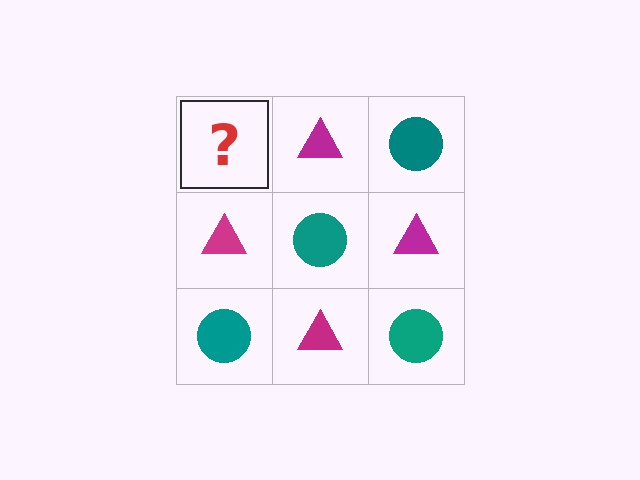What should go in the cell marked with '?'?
The missing cell should contain a teal circle.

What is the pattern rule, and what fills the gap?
The rule is that it alternates teal circle and magenta triangle in a checkerboard pattern. The gap should be filled with a teal circle.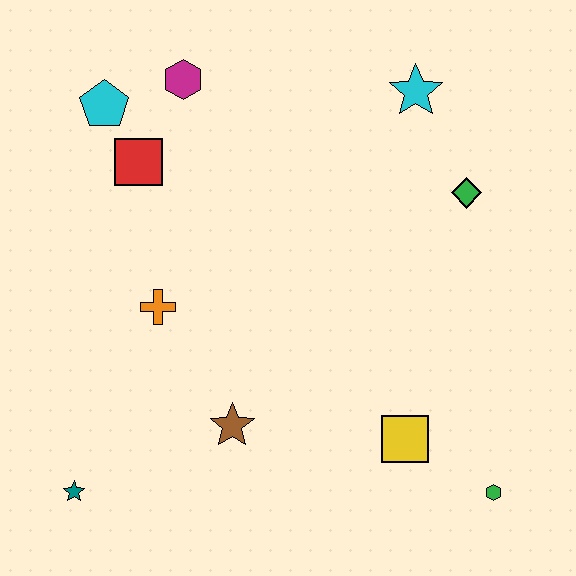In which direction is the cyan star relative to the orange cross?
The cyan star is to the right of the orange cross.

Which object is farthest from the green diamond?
The teal star is farthest from the green diamond.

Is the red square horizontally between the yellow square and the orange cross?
No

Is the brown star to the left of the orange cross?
No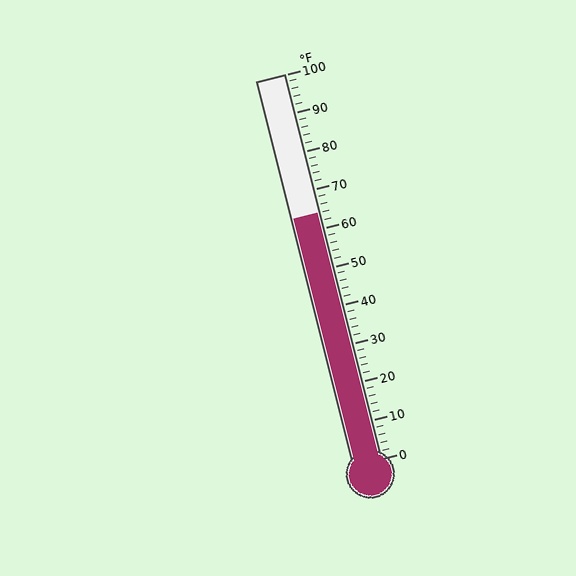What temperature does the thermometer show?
The thermometer shows approximately 64°F.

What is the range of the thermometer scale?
The thermometer scale ranges from 0°F to 100°F.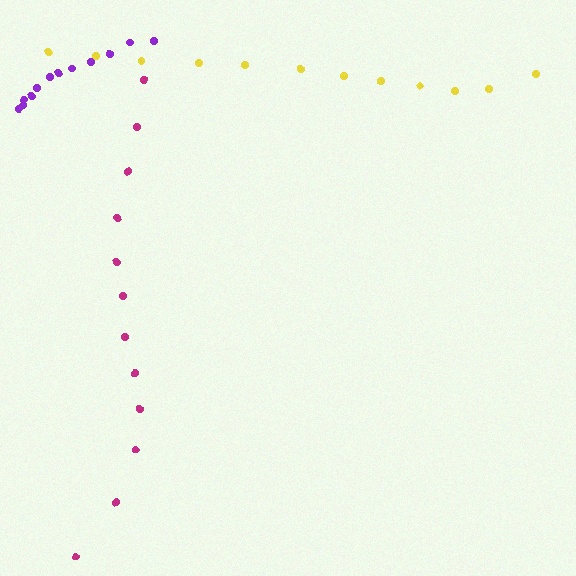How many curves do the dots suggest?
There are 3 distinct paths.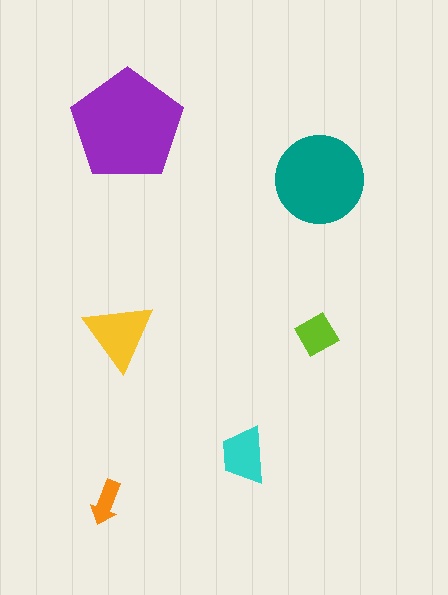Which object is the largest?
The purple pentagon.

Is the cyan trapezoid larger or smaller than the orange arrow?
Larger.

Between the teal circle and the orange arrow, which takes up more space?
The teal circle.